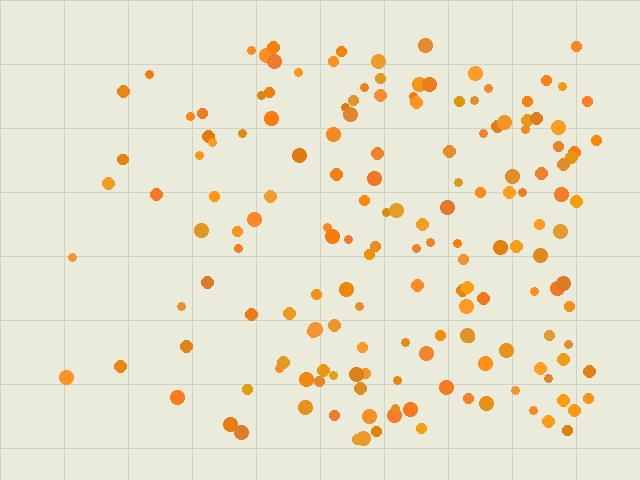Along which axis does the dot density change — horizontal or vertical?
Horizontal.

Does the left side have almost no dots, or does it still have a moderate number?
Still a moderate number, just noticeably fewer than the right.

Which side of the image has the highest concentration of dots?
The right.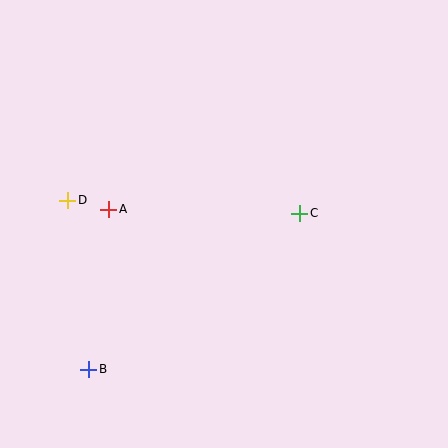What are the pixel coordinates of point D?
Point D is at (68, 200).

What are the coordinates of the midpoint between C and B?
The midpoint between C and B is at (194, 291).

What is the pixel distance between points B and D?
The distance between B and D is 170 pixels.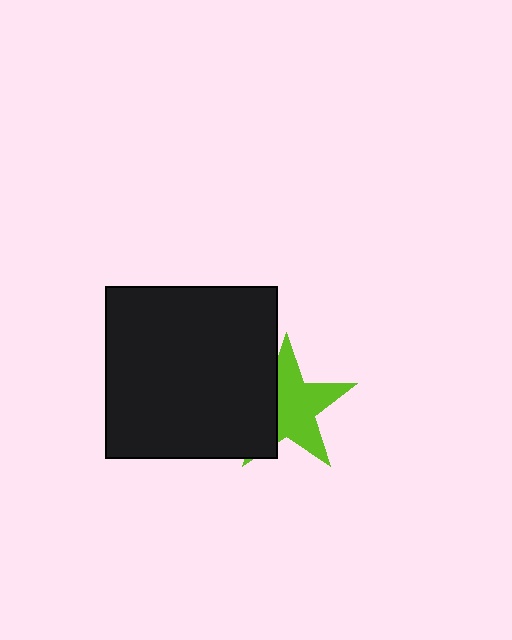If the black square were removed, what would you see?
You would see the complete lime star.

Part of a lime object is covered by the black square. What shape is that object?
It is a star.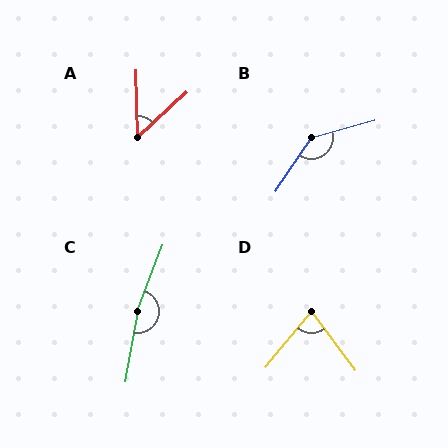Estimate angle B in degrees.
Approximately 139 degrees.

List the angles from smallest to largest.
A (49°), D (76°), B (139°), C (170°).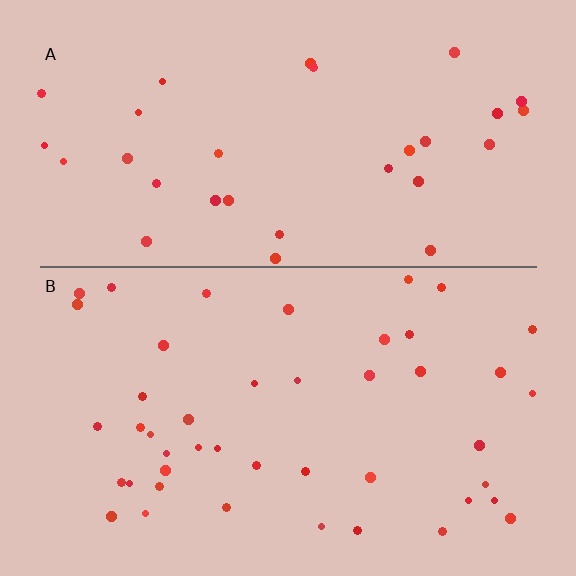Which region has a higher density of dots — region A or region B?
B (the bottom).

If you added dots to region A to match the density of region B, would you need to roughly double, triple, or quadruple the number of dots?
Approximately double.